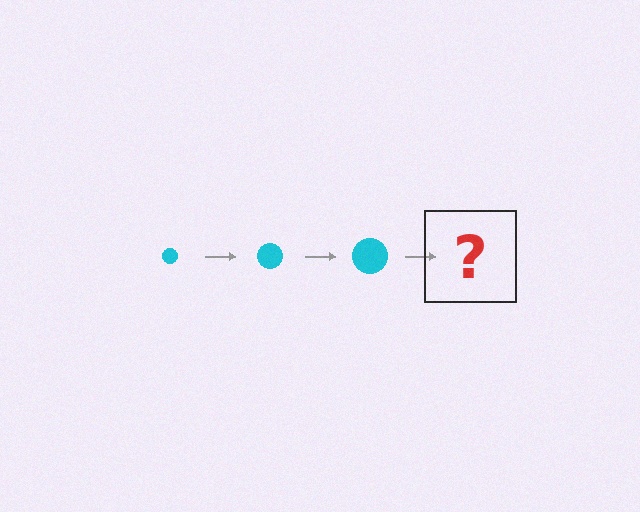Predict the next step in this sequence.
The next step is a cyan circle, larger than the previous one.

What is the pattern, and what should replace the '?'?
The pattern is that the circle gets progressively larger each step. The '?' should be a cyan circle, larger than the previous one.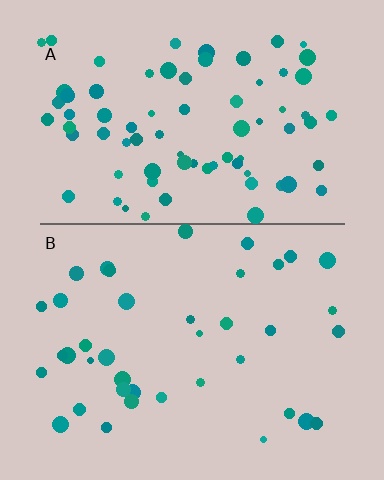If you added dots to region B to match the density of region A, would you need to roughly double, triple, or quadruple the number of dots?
Approximately double.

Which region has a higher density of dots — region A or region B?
A (the top).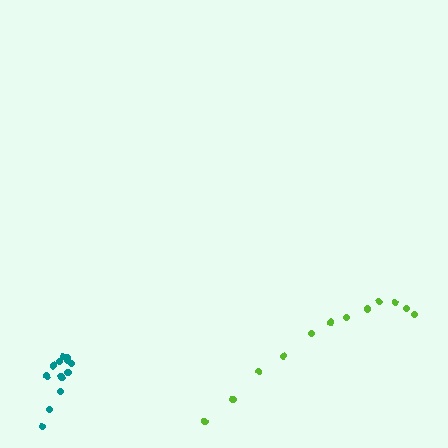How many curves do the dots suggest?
There are 2 distinct paths.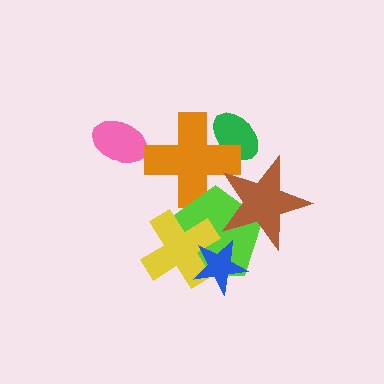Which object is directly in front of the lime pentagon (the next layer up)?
The yellow cross is directly in front of the lime pentagon.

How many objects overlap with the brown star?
2 objects overlap with the brown star.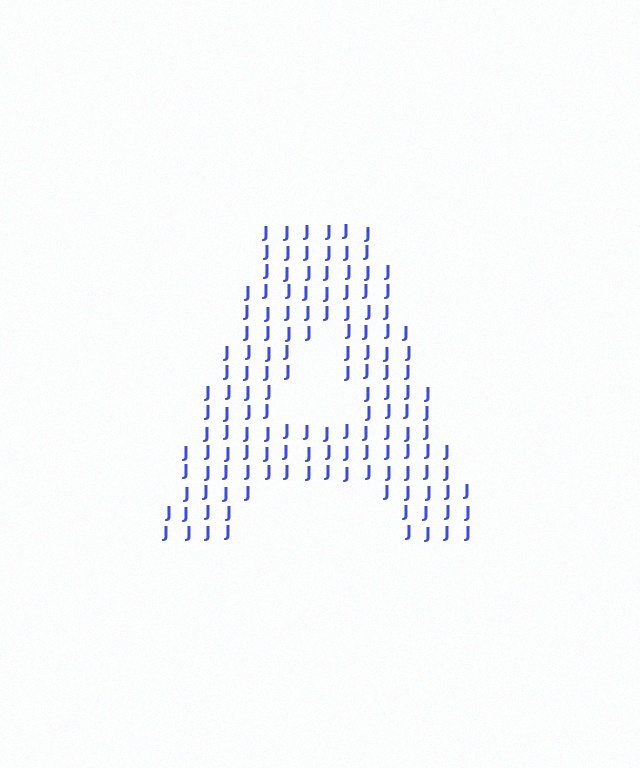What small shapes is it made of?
It is made of small letter J's.